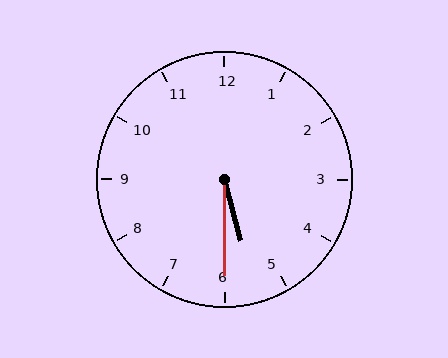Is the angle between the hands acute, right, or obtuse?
It is acute.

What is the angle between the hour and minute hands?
Approximately 15 degrees.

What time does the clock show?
5:30.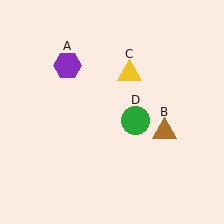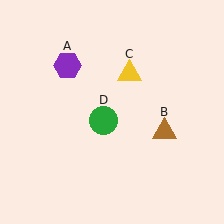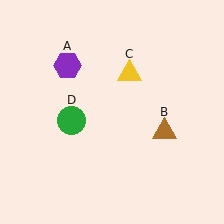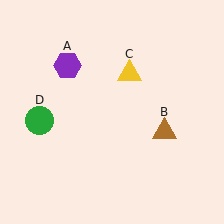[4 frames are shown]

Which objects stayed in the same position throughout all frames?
Purple hexagon (object A) and brown triangle (object B) and yellow triangle (object C) remained stationary.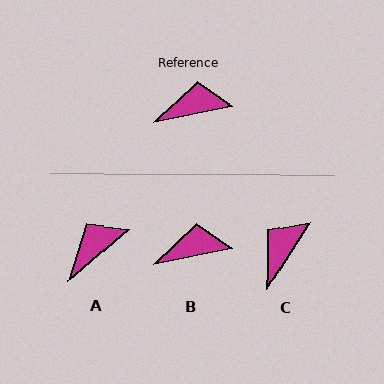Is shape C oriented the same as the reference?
No, it is off by about 46 degrees.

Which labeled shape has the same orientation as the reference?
B.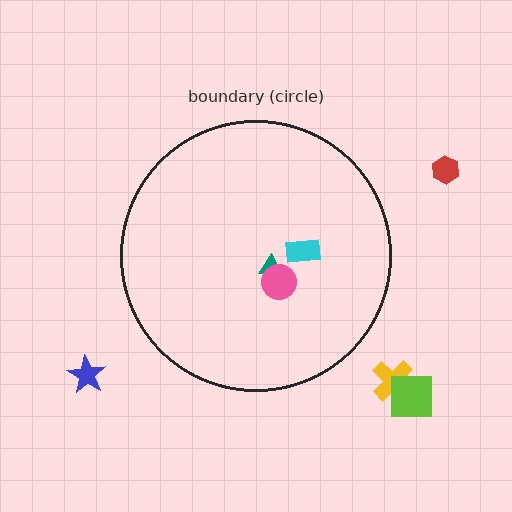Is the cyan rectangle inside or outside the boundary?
Inside.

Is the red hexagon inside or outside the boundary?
Outside.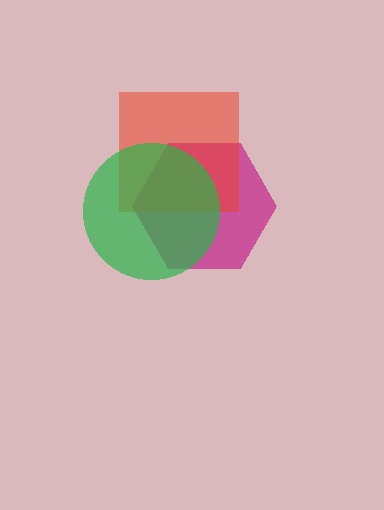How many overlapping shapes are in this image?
There are 3 overlapping shapes in the image.